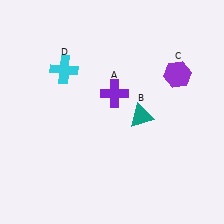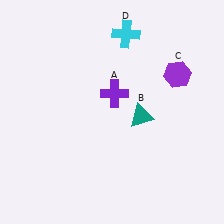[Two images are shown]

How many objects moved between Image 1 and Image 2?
1 object moved between the two images.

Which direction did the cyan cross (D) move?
The cyan cross (D) moved right.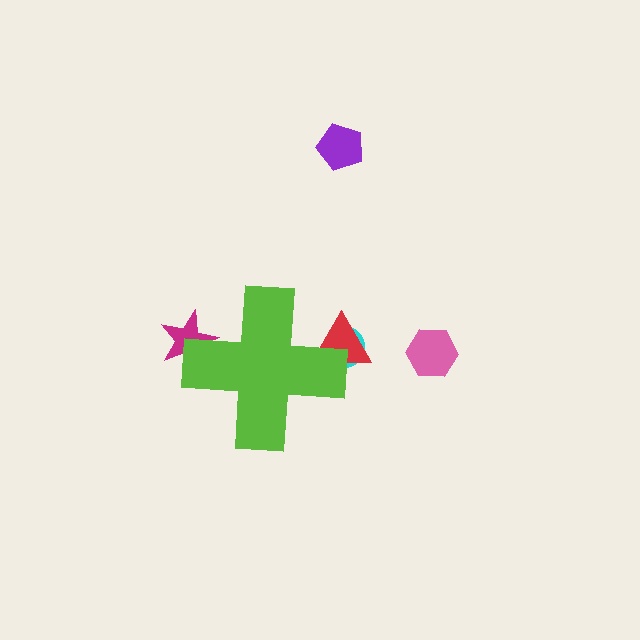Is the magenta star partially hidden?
Yes, the magenta star is partially hidden behind the lime cross.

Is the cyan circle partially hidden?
Yes, the cyan circle is partially hidden behind the lime cross.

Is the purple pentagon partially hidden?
No, the purple pentagon is fully visible.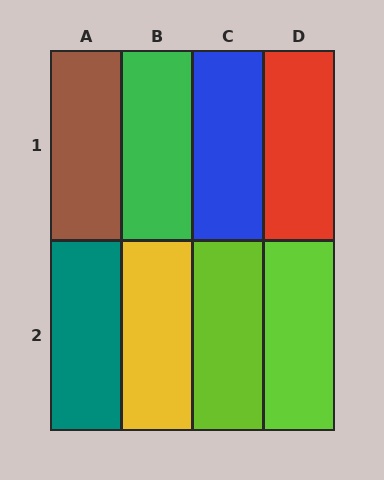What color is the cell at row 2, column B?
Yellow.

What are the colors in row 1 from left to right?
Brown, green, blue, red.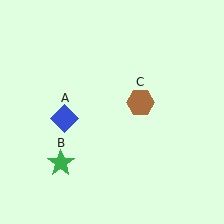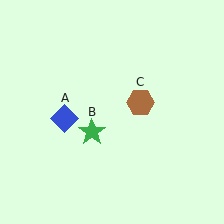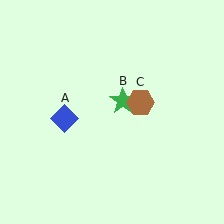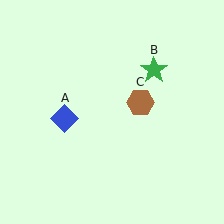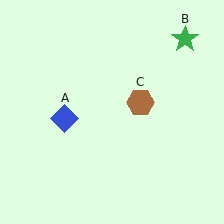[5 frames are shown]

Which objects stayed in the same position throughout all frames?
Blue diamond (object A) and brown hexagon (object C) remained stationary.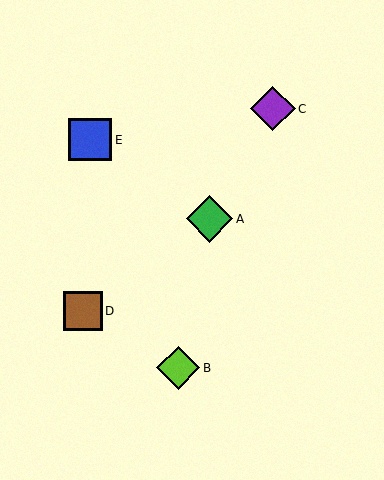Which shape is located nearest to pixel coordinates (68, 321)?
The brown square (labeled D) at (83, 310) is nearest to that location.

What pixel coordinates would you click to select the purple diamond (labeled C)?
Click at (273, 109) to select the purple diamond C.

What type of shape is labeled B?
Shape B is a lime diamond.